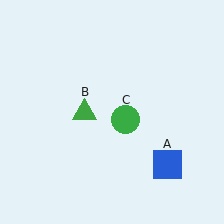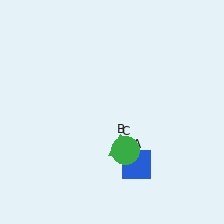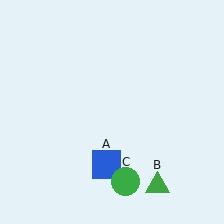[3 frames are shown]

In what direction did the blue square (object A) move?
The blue square (object A) moved left.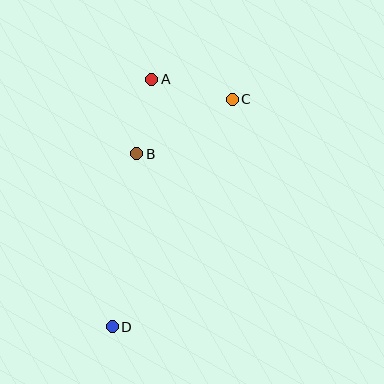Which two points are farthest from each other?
Points C and D are farthest from each other.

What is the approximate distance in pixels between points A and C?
The distance between A and C is approximately 83 pixels.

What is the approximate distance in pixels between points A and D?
The distance between A and D is approximately 251 pixels.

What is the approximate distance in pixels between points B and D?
The distance between B and D is approximately 175 pixels.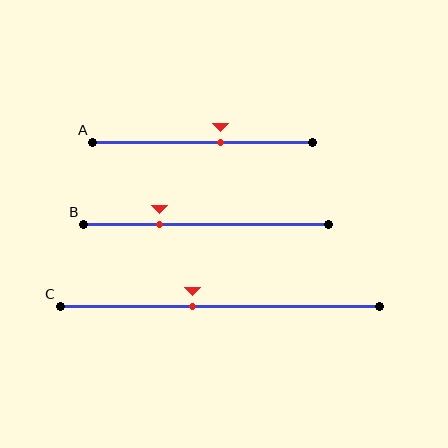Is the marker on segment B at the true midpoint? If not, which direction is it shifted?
No, the marker on segment B is shifted to the left by about 19% of the segment length.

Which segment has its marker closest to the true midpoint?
Segment A has its marker closest to the true midpoint.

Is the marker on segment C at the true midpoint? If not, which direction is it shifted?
No, the marker on segment C is shifted to the left by about 9% of the segment length.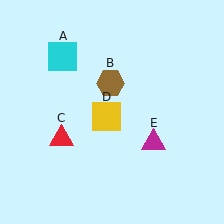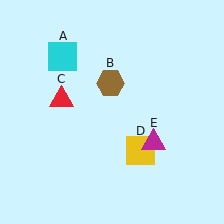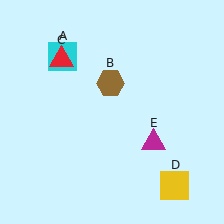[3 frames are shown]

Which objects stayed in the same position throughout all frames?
Cyan square (object A) and brown hexagon (object B) and magenta triangle (object E) remained stationary.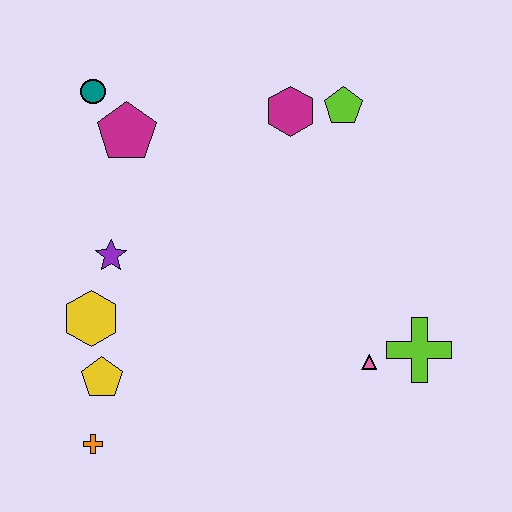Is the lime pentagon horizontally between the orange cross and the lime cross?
Yes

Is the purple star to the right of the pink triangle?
No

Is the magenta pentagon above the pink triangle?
Yes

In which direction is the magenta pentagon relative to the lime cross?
The magenta pentagon is to the left of the lime cross.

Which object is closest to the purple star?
The yellow hexagon is closest to the purple star.